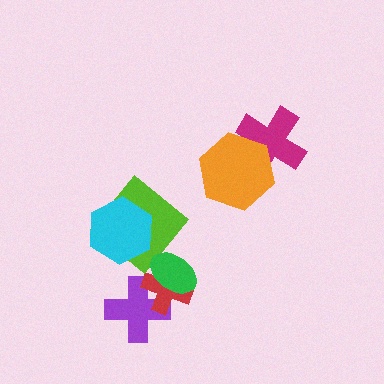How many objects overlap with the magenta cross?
1 object overlaps with the magenta cross.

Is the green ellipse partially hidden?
No, no other shape covers it.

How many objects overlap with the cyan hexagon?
1 object overlaps with the cyan hexagon.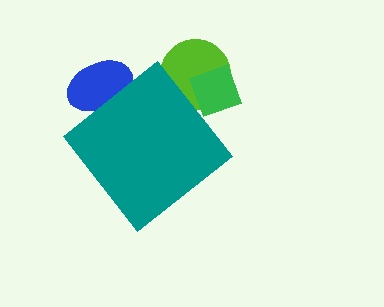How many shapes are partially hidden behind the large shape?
3 shapes are partially hidden.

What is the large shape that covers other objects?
A teal diamond.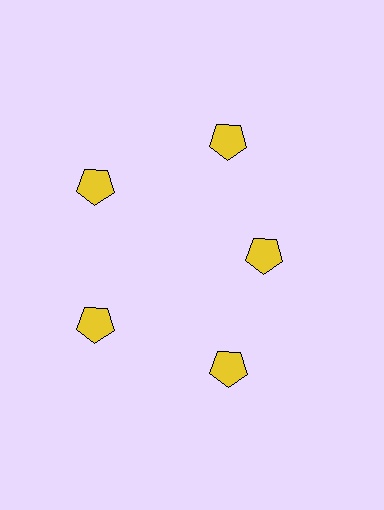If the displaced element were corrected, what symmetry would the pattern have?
It would have 5-fold rotational symmetry — the pattern would map onto itself every 72 degrees.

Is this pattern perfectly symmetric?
No. The 5 yellow pentagons are arranged in a ring, but one element near the 3 o'clock position is pulled inward toward the center, breaking the 5-fold rotational symmetry.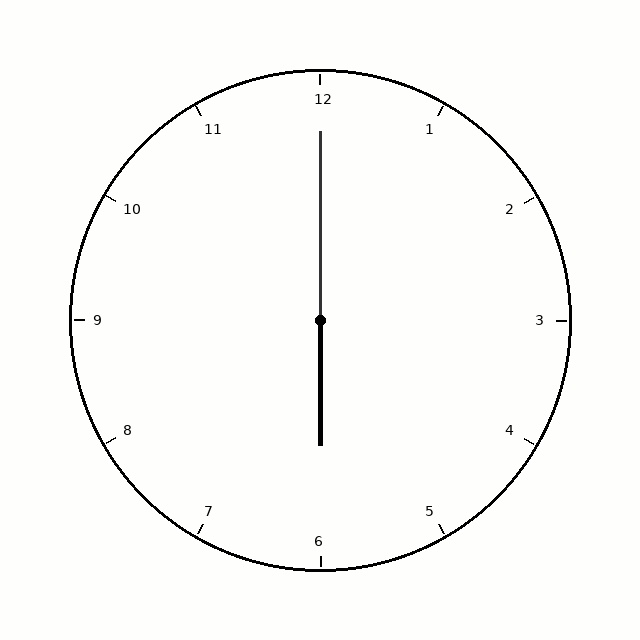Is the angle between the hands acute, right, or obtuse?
It is obtuse.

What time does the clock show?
6:00.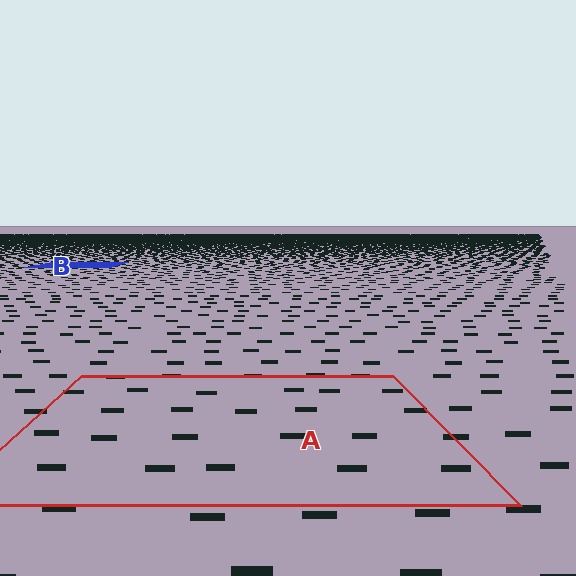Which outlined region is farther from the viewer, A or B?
Region B is farther from the viewer — the texture elements inside it appear smaller and more densely packed.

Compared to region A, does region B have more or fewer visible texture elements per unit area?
Region B has more texture elements per unit area — they are packed more densely because it is farther away.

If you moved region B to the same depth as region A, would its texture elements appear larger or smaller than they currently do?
They would appear larger. At a closer depth, the same texture elements are projected at a bigger on-screen size.